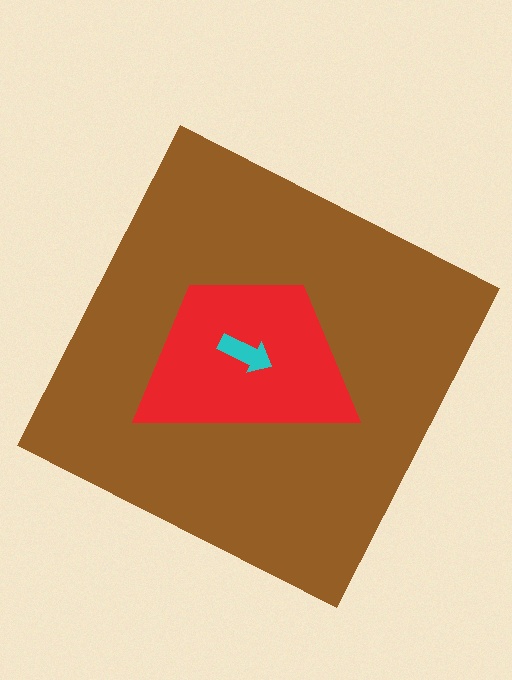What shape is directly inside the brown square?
The red trapezoid.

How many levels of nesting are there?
3.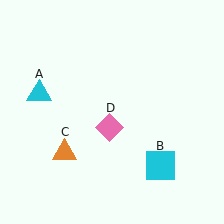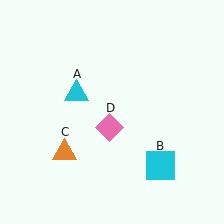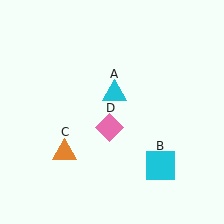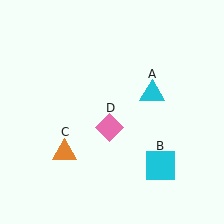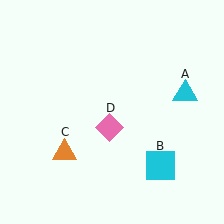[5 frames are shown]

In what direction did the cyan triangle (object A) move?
The cyan triangle (object A) moved right.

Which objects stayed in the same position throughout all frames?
Cyan square (object B) and orange triangle (object C) and pink diamond (object D) remained stationary.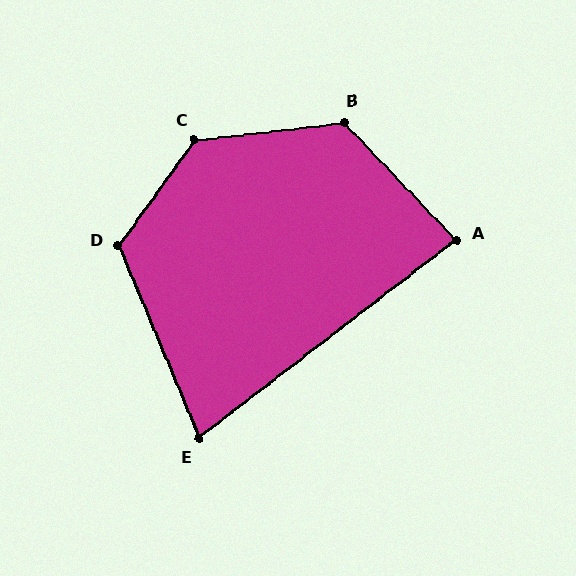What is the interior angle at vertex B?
Approximately 127 degrees (obtuse).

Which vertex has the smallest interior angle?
E, at approximately 75 degrees.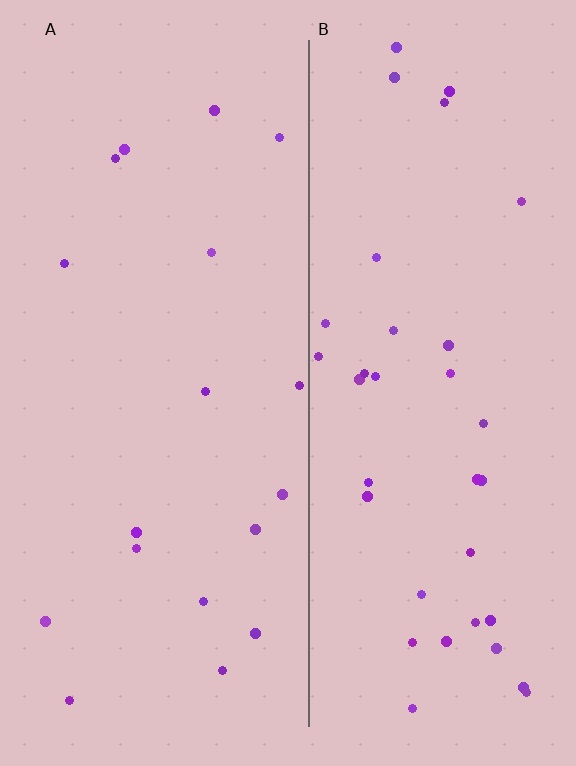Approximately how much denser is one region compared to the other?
Approximately 2.0× — region B over region A.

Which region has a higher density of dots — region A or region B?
B (the right).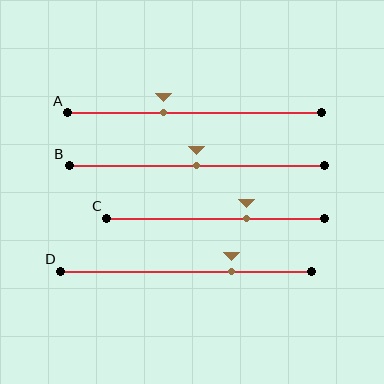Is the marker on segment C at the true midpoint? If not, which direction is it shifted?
No, the marker on segment C is shifted to the right by about 14% of the segment length.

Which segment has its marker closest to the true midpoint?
Segment B has its marker closest to the true midpoint.